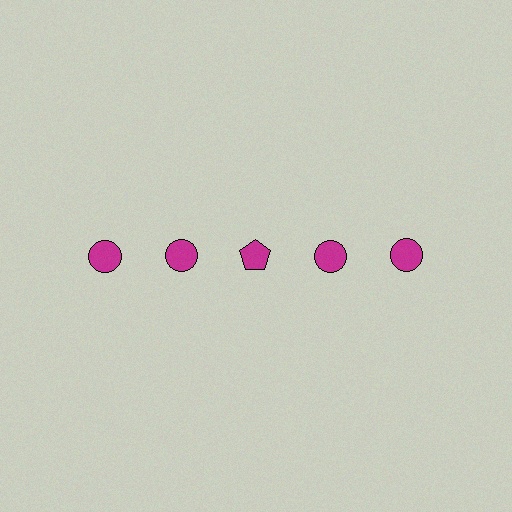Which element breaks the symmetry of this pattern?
The magenta pentagon in the top row, center column breaks the symmetry. All other shapes are magenta circles.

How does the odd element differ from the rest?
It has a different shape: pentagon instead of circle.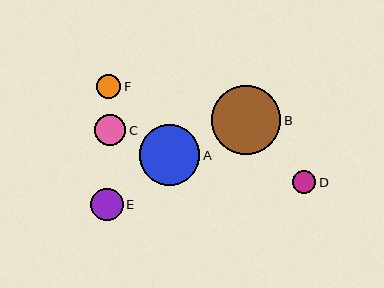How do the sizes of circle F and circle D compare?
Circle F and circle D are approximately the same size.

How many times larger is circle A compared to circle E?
Circle A is approximately 1.9 times the size of circle E.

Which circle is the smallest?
Circle D is the smallest with a size of approximately 23 pixels.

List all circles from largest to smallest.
From largest to smallest: B, A, E, C, F, D.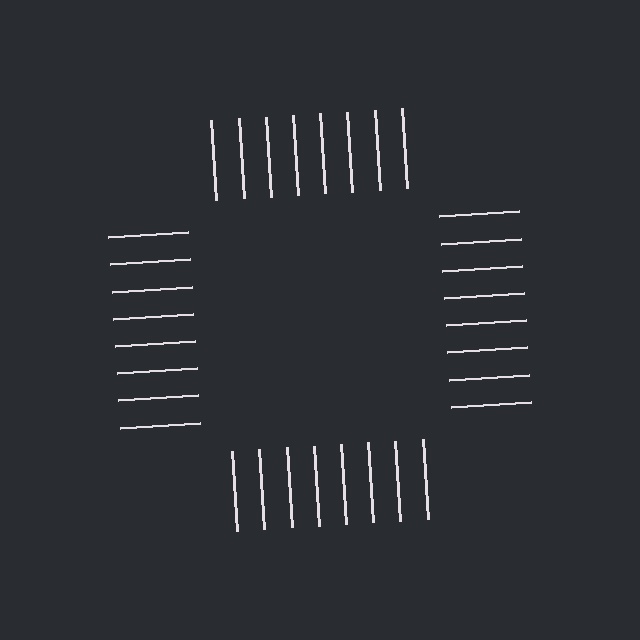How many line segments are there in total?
32 — 8 along each of the 4 edges.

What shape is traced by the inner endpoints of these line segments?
An illusory square — the line segments terminate on its edges but no continuous stroke is drawn.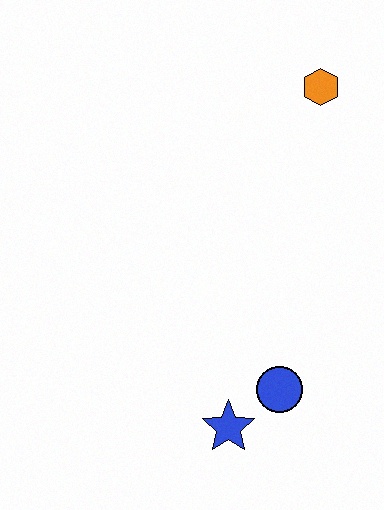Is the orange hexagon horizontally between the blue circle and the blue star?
No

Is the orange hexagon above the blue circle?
Yes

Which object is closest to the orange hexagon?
The blue circle is closest to the orange hexagon.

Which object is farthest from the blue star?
The orange hexagon is farthest from the blue star.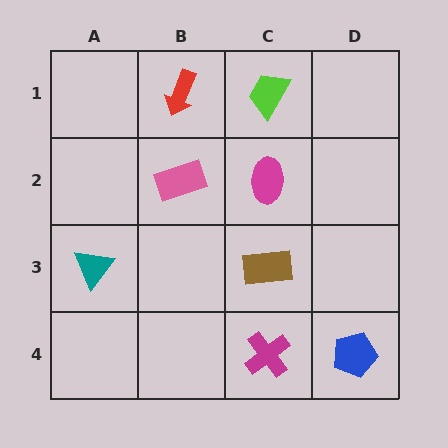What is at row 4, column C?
A magenta cross.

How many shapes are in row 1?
2 shapes.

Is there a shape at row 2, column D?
No, that cell is empty.